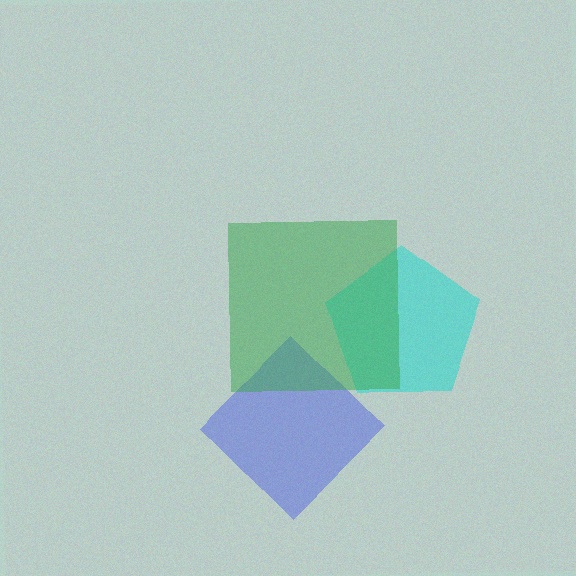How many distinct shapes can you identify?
There are 3 distinct shapes: a cyan pentagon, a blue diamond, a green square.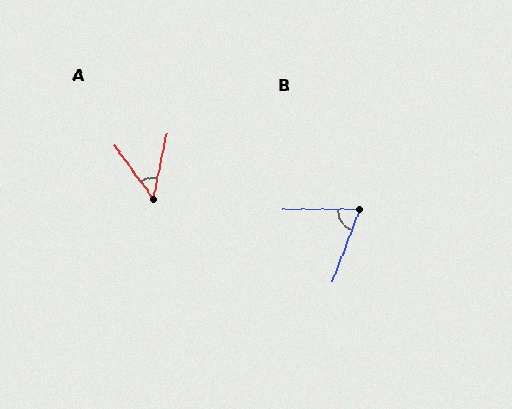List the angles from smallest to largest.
A (48°), B (69°).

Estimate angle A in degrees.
Approximately 48 degrees.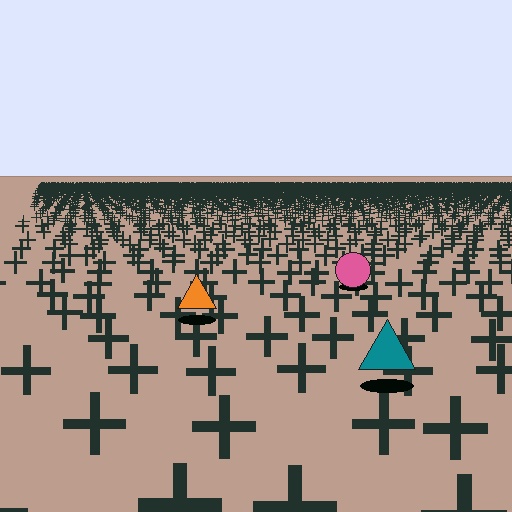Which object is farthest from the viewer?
The pink circle is farthest from the viewer. It appears smaller and the ground texture around it is denser.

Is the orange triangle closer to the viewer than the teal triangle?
No. The teal triangle is closer — you can tell from the texture gradient: the ground texture is coarser near it.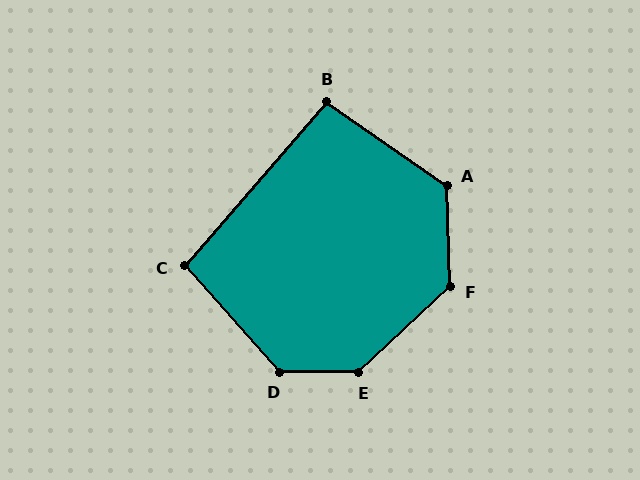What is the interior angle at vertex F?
Approximately 131 degrees (obtuse).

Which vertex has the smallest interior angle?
B, at approximately 96 degrees.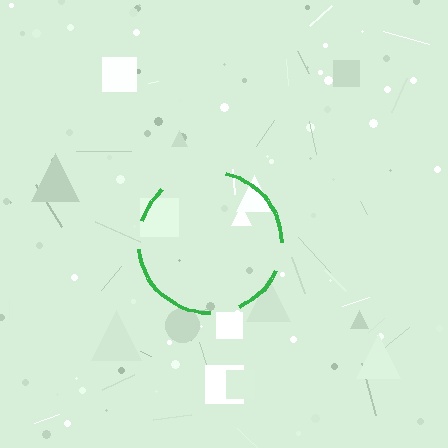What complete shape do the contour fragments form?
The contour fragments form a circle.